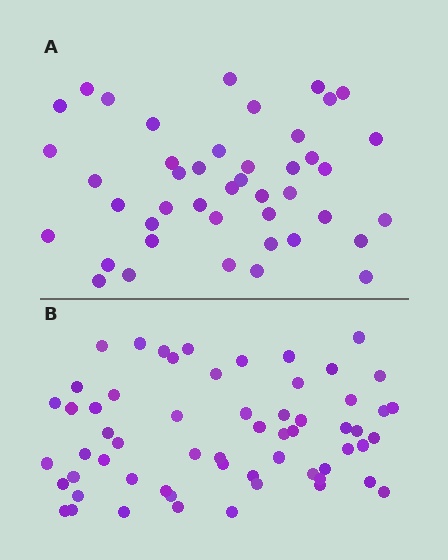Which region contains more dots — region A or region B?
Region B (the bottom region) has more dots.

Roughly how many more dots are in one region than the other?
Region B has approximately 15 more dots than region A.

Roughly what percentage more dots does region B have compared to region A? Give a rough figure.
About 35% more.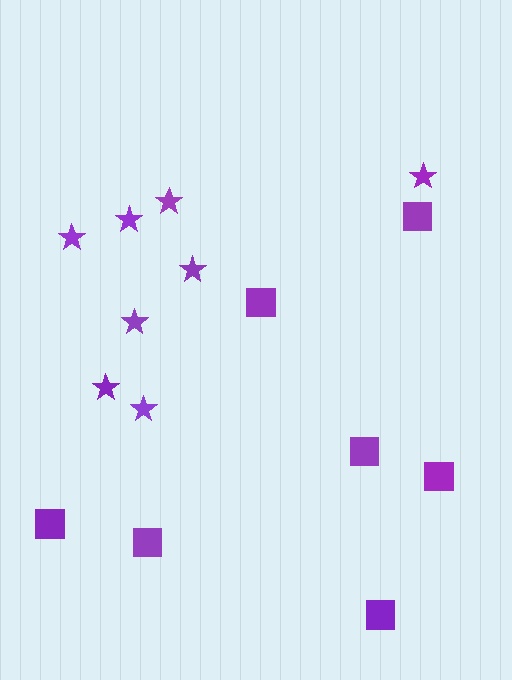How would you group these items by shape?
There are 2 groups: one group of stars (8) and one group of squares (7).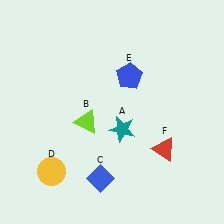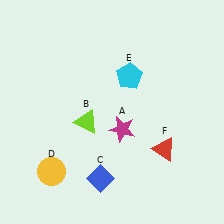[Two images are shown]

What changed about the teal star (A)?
In Image 1, A is teal. In Image 2, it changed to magenta.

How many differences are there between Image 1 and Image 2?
There are 2 differences between the two images.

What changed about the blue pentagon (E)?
In Image 1, E is blue. In Image 2, it changed to cyan.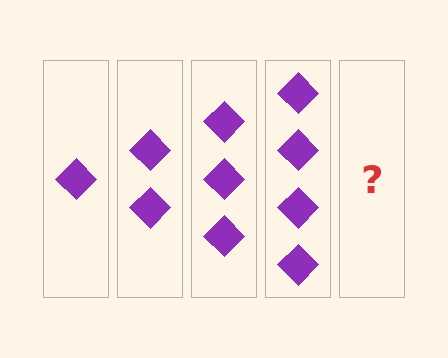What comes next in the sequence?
The next element should be 5 diamonds.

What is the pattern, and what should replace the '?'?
The pattern is that each step adds one more diamond. The '?' should be 5 diamonds.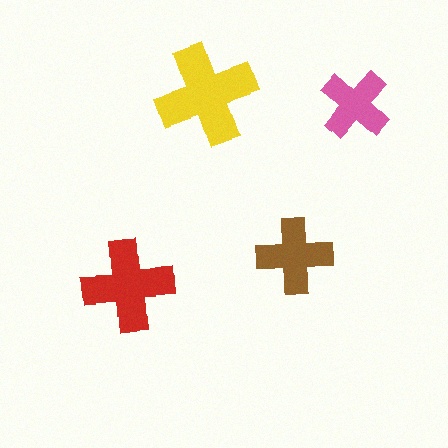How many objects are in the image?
There are 4 objects in the image.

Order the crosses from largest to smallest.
the yellow one, the red one, the brown one, the pink one.